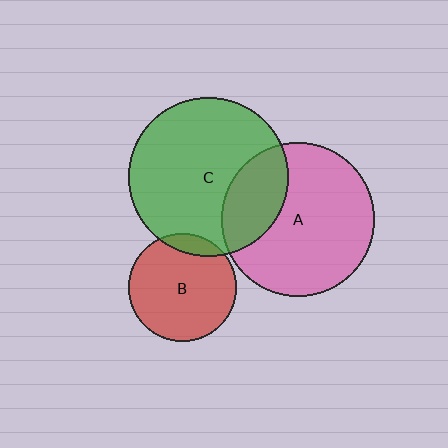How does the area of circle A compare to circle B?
Approximately 2.0 times.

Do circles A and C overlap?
Yes.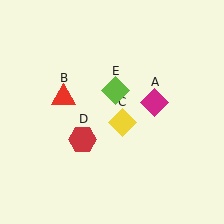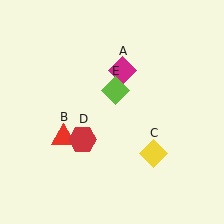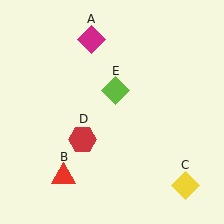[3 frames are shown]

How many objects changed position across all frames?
3 objects changed position: magenta diamond (object A), red triangle (object B), yellow diamond (object C).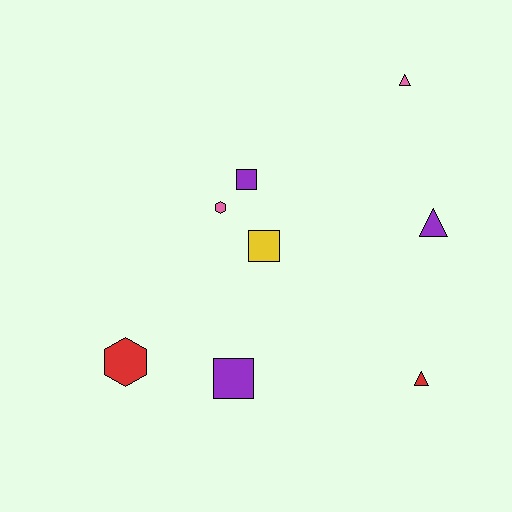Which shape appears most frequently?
Square, with 3 objects.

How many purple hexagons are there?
There are no purple hexagons.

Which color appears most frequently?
Purple, with 3 objects.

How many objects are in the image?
There are 8 objects.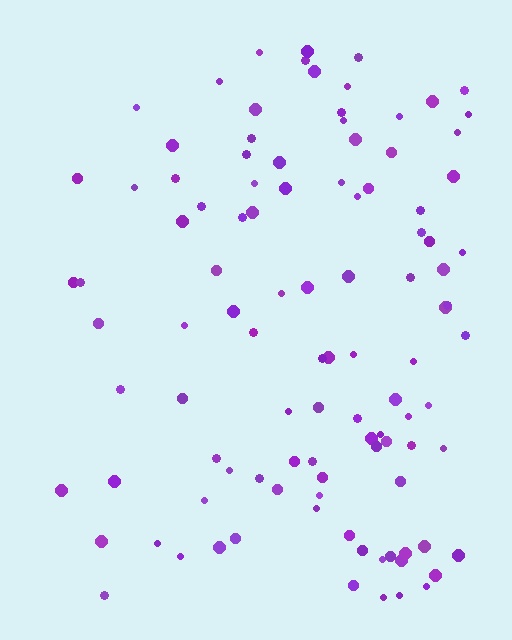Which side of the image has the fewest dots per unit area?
The left.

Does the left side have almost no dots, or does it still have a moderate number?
Still a moderate number, just noticeably fewer than the right.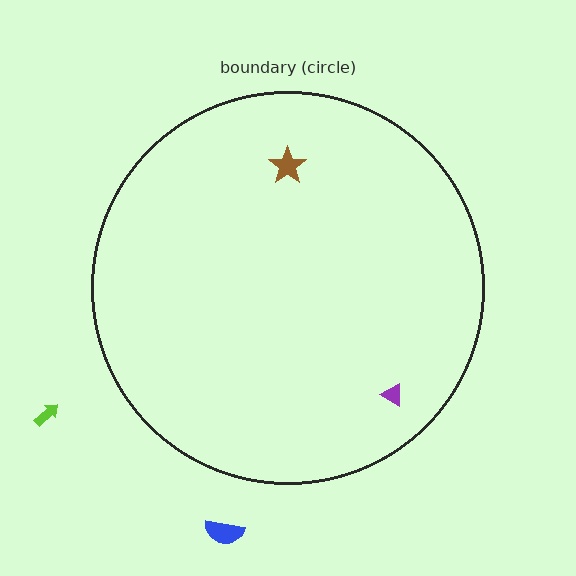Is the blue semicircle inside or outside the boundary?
Outside.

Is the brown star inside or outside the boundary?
Inside.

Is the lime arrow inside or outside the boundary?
Outside.